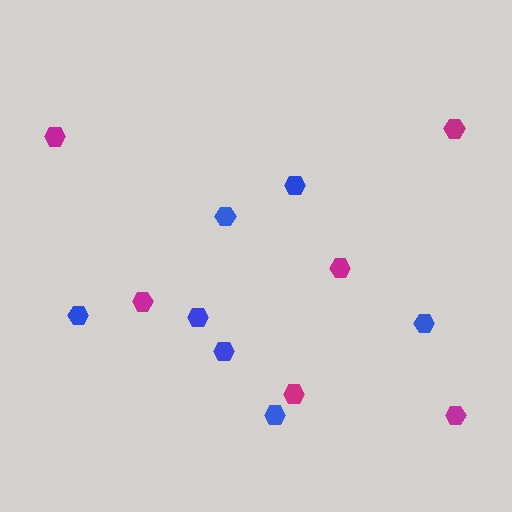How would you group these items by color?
There are 2 groups: one group of blue hexagons (7) and one group of magenta hexagons (6).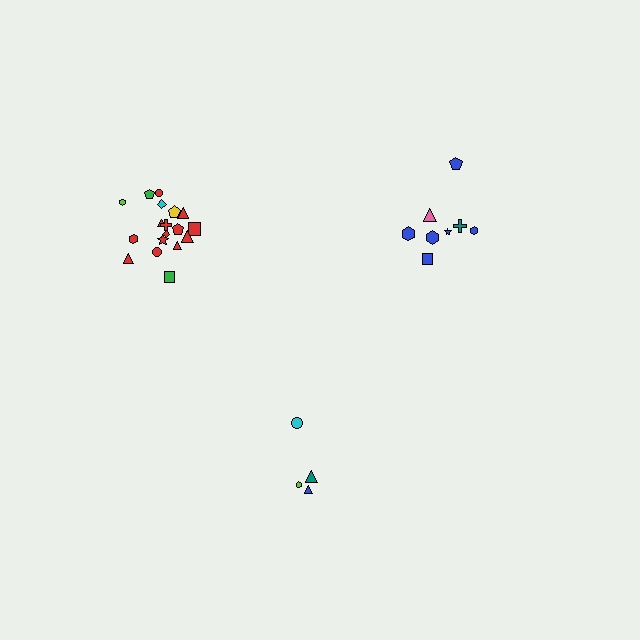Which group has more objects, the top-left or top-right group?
The top-left group.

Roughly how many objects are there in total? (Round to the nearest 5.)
Roughly 30 objects in total.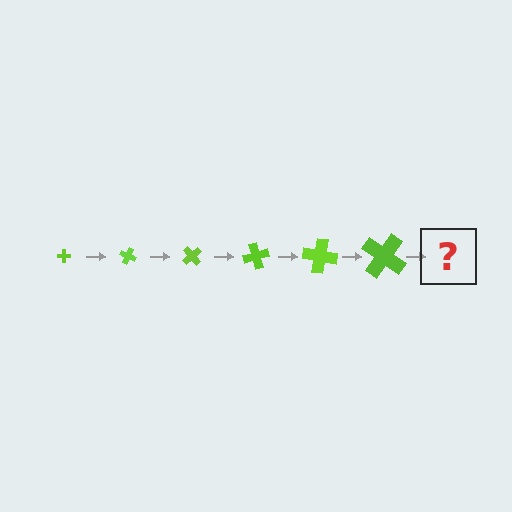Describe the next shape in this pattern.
It should be a cross, larger than the previous one and rotated 150 degrees from the start.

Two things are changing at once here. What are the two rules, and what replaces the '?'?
The two rules are that the cross grows larger each step and it rotates 25 degrees each step. The '?' should be a cross, larger than the previous one and rotated 150 degrees from the start.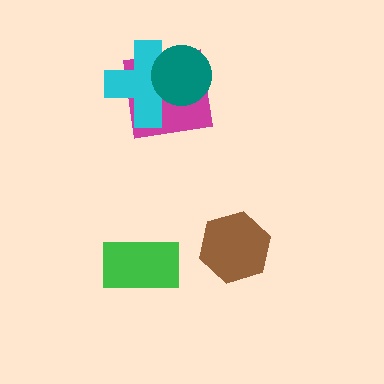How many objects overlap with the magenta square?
2 objects overlap with the magenta square.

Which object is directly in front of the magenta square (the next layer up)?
The cyan cross is directly in front of the magenta square.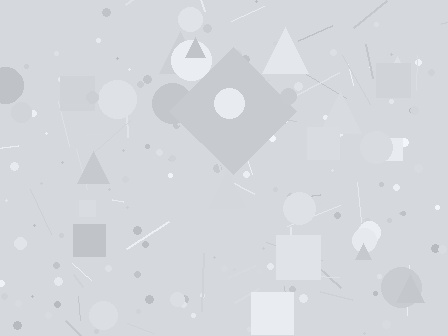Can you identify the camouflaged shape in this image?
The camouflaged shape is a diamond.